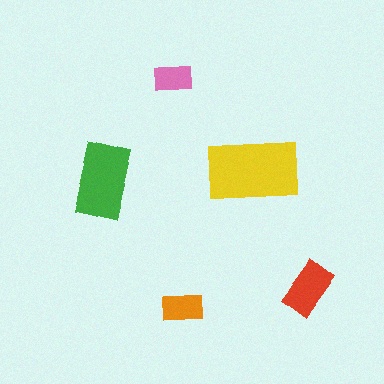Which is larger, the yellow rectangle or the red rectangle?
The yellow one.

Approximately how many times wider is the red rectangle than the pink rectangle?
About 1.5 times wider.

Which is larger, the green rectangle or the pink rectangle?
The green one.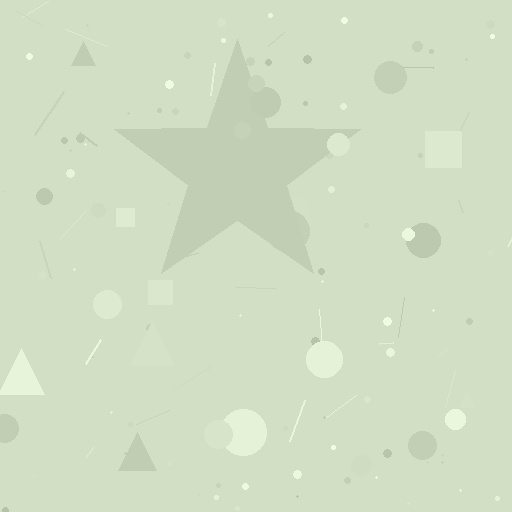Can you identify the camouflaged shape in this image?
The camouflaged shape is a star.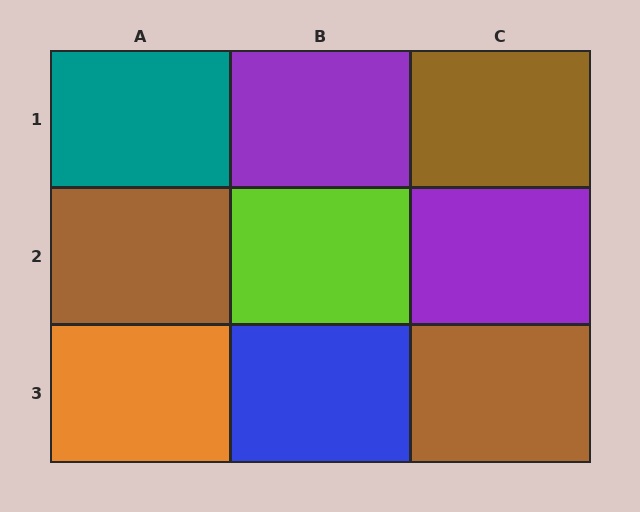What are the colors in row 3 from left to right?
Orange, blue, brown.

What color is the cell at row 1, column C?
Brown.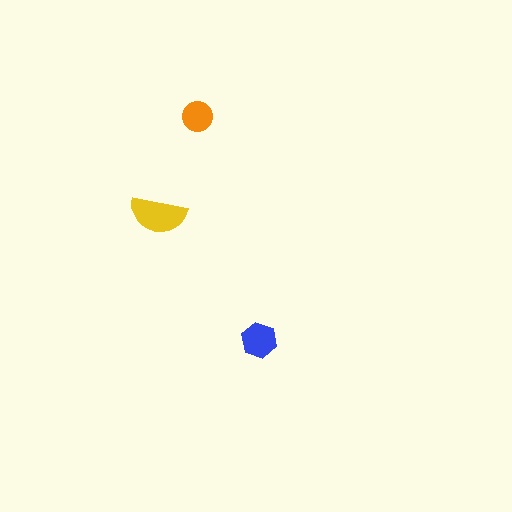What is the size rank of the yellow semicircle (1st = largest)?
1st.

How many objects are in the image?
There are 3 objects in the image.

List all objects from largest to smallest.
The yellow semicircle, the blue hexagon, the orange circle.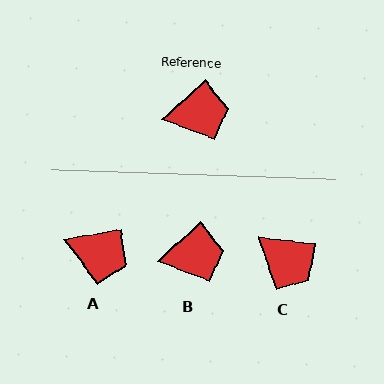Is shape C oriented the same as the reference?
No, it is off by about 50 degrees.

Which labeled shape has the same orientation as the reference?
B.